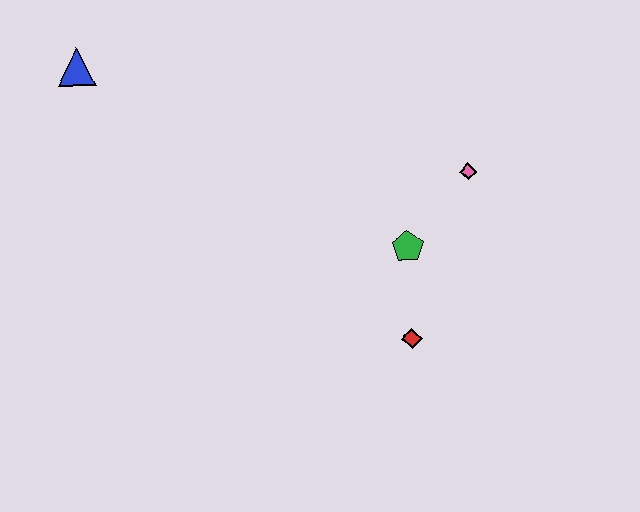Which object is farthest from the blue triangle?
The red diamond is farthest from the blue triangle.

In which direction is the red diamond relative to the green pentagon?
The red diamond is below the green pentagon.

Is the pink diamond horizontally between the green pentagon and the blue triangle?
No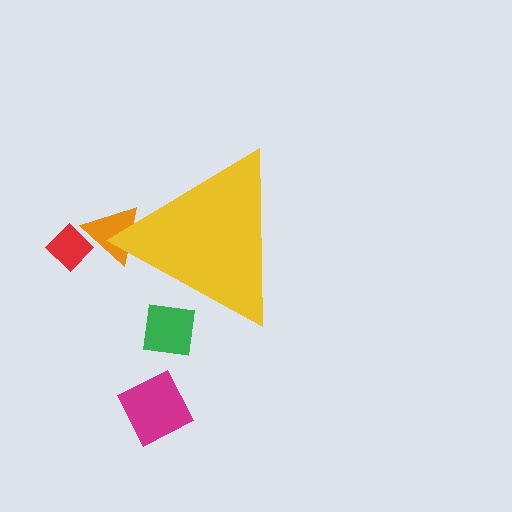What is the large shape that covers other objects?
A yellow triangle.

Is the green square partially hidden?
Yes, the green square is partially hidden behind the yellow triangle.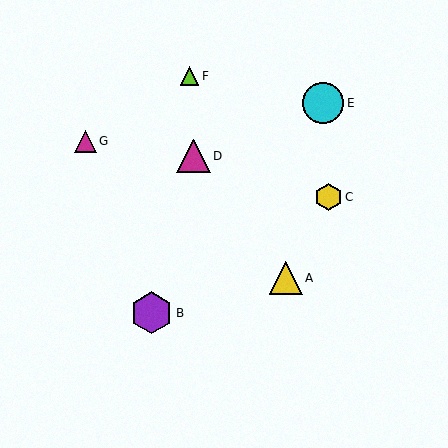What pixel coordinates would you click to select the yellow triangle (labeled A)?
Click at (286, 278) to select the yellow triangle A.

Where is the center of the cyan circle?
The center of the cyan circle is at (323, 103).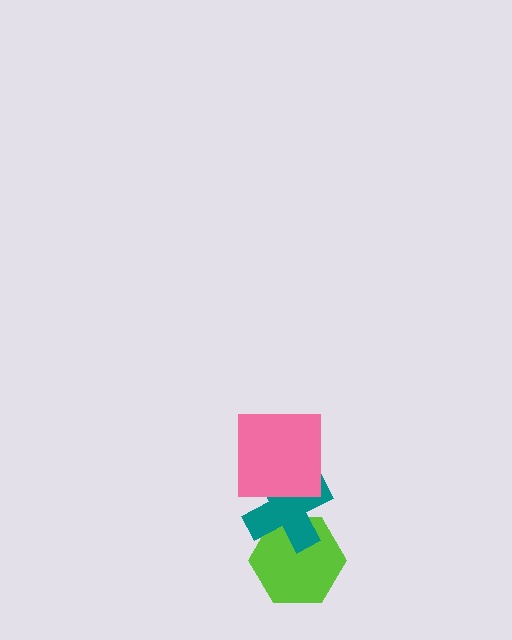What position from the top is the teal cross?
The teal cross is 2nd from the top.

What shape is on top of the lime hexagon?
The teal cross is on top of the lime hexagon.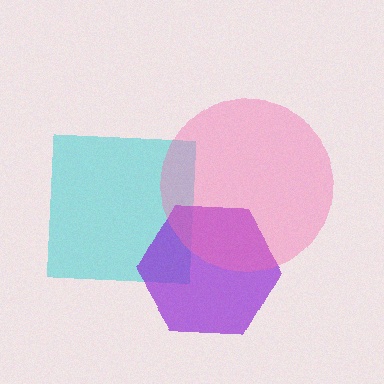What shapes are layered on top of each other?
The layered shapes are: a cyan square, a purple hexagon, a pink circle.